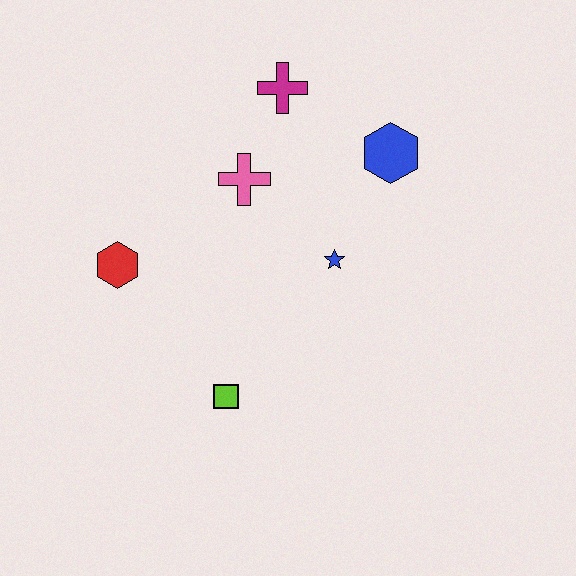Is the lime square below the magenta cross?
Yes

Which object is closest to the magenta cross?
The pink cross is closest to the magenta cross.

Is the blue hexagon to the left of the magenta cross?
No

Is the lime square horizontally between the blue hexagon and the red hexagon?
Yes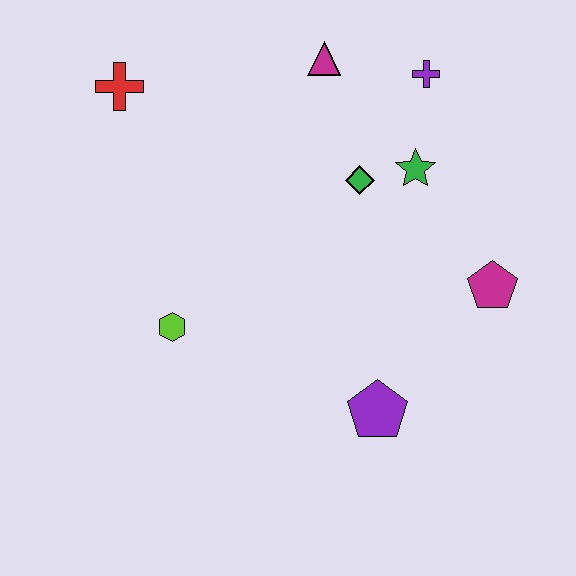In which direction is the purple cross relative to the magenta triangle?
The purple cross is to the right of the magenta triangle.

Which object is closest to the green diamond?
The green star is closest to the green diamond.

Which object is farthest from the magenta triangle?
The purple pentagon is farthest from the magenta triangle.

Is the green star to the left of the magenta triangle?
No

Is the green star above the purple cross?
No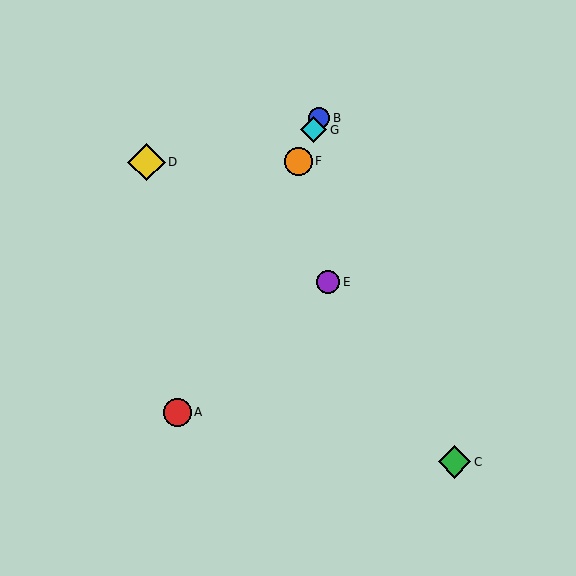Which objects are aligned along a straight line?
Objects A, B, F, G are aligned along a straight line.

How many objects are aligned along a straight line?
4 objects (A, B, F, G) are aligned along a straight line.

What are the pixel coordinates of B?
Object B is at (319, 118).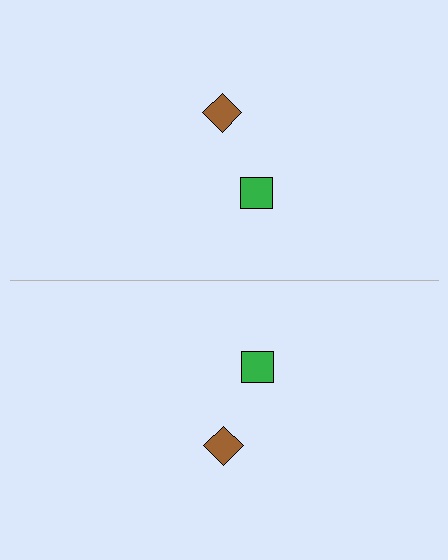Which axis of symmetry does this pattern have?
The pattern has a horizontal axis of symmetry running through the center of the image.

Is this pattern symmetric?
Yes, this pattern has bilateral (reflection) symmetry.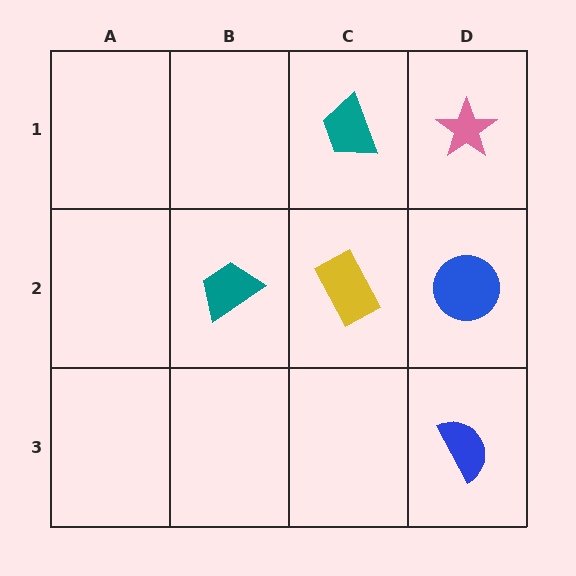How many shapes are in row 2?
3 shapes.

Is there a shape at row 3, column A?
No, that cell is empty.